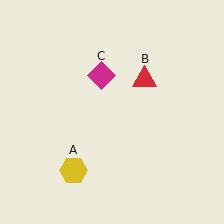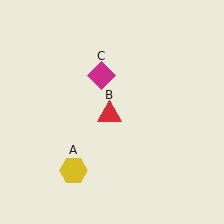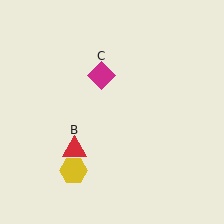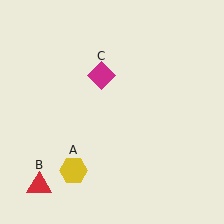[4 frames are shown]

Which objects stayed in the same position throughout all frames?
Yellow hexagon (object A) and magenta diamond (object C) remained stationary.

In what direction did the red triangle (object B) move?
The red triangle (object B) moved down and to the left.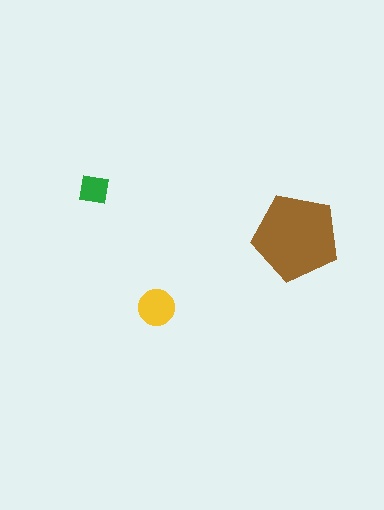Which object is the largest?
The brown pentagon.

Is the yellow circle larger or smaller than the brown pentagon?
Smaller.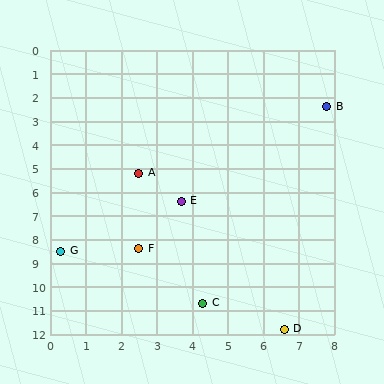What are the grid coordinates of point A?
Point A is at approximately (2.5, 5.2).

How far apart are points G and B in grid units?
Points G and B are about 9.7 grid units apart.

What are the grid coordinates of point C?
Point C is at approximately (4.3, 10.7).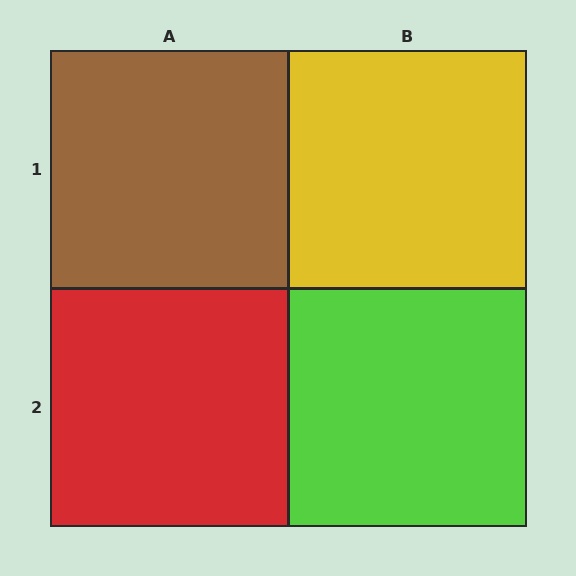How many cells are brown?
1 cell is brown.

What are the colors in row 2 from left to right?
Red, lime.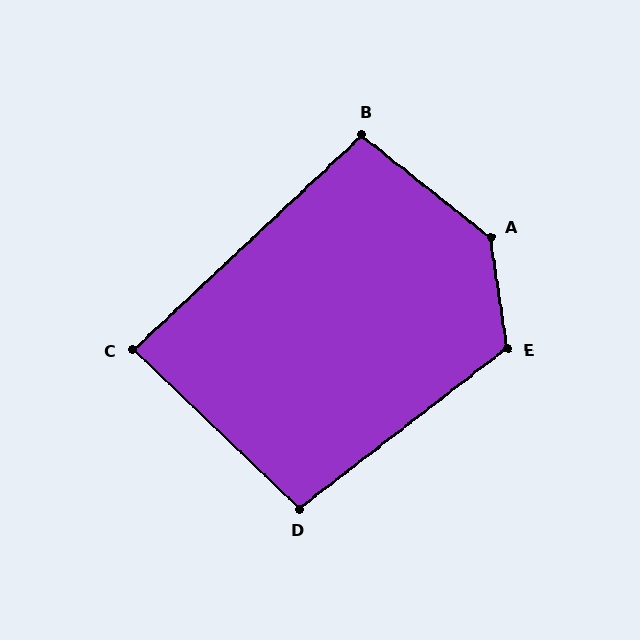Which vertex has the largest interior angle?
A, at approximately 137 degrees.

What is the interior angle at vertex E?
Approximately 119 degrees (obtuse).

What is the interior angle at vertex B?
Approximately 99 degrees (obtuse).